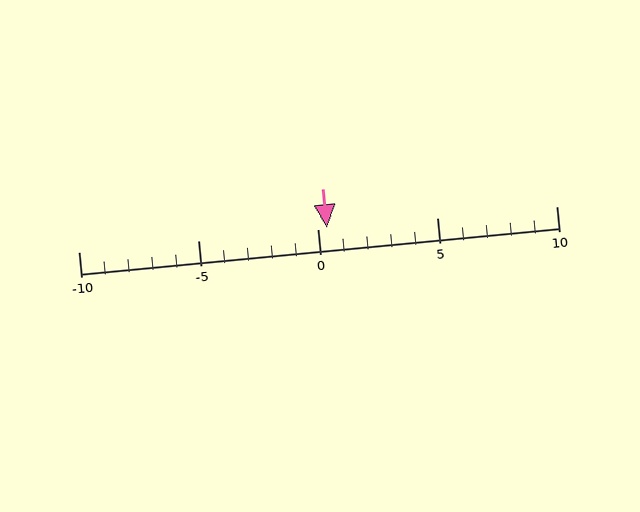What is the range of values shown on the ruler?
The ruler shows values from -10 to 10.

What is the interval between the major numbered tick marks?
The major tick marks are spaced 5 units apart.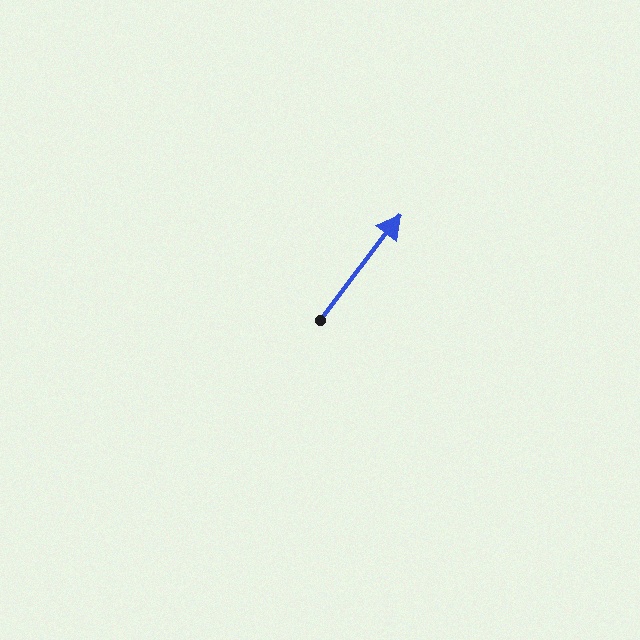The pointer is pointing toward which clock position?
Roughly 1 o'clock.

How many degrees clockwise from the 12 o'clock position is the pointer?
Approximately 37 degrees.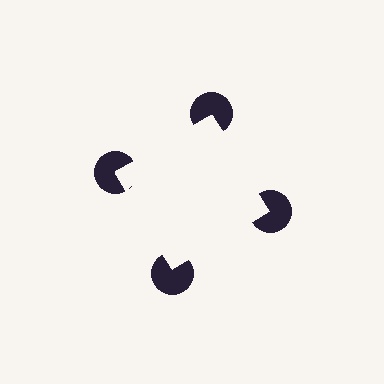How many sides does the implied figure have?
4 sides.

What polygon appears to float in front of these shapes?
An illusory square — its edges are inferred from the aligned wedge cuts in the pac-man discs, not physically drawn.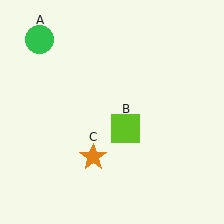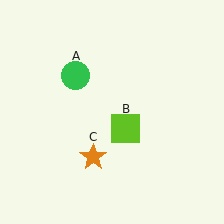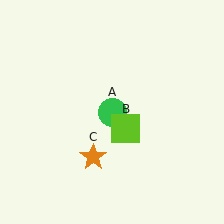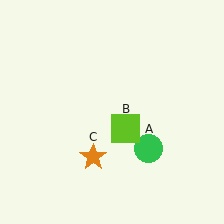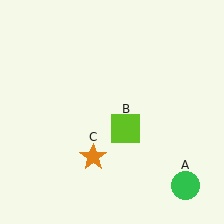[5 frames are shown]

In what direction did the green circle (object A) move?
The green circle (object A) moved down and to the right.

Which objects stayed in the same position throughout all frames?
Lime square (object B) and orange star (object C) remained stationary.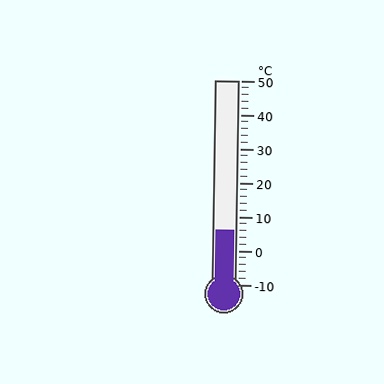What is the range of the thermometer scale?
The thermometer scale ranges from -10°C to 50°C.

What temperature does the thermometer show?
The thermometer shows approximately 6°C.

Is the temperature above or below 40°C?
The temperature is below 40°C.